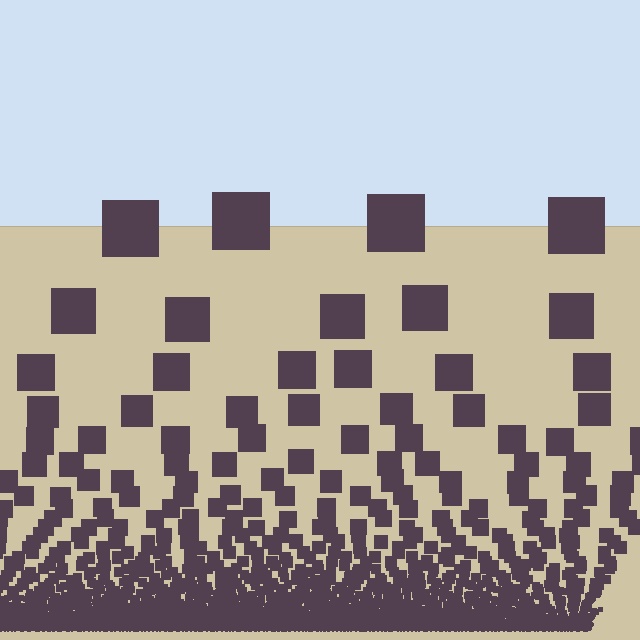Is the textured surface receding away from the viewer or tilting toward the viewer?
The surface appears to tilt toward the viewer. Texture elements get larger and sparser toward the top.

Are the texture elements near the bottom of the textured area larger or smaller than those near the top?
Smaller. The gradient is inverted — elements near the bottom are smaller and denser.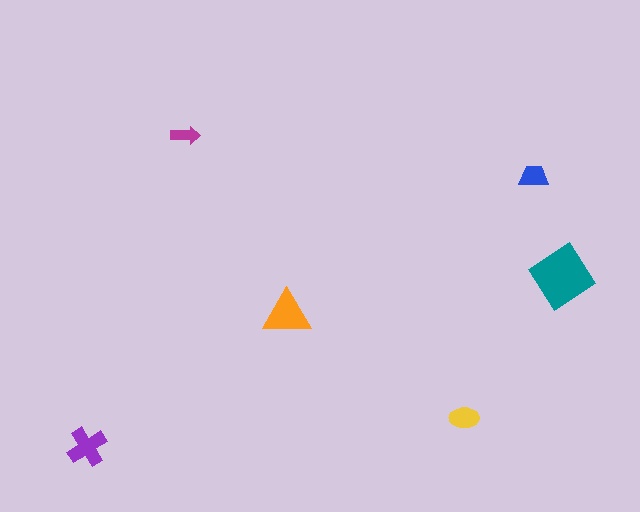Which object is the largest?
The teal diamond.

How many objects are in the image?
There are 6 objects in the image.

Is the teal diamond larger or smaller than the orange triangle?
Larger.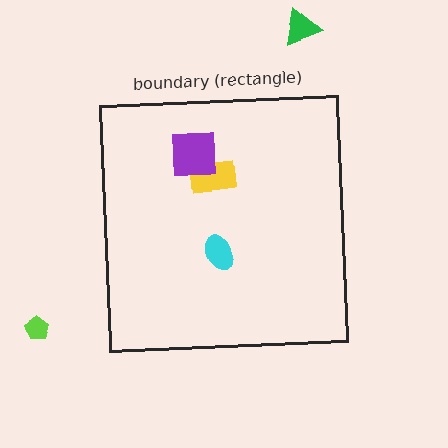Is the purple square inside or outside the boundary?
Inside.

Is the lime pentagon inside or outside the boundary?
Outside.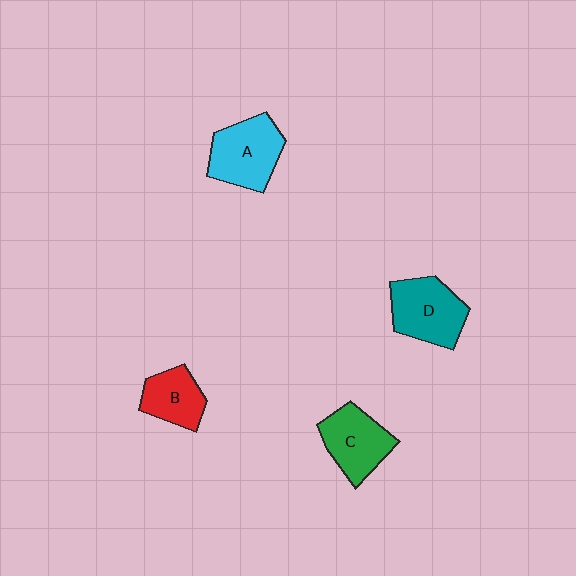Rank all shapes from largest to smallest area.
From largest to smallest: A (cyan), D (teal), C (green), B (red).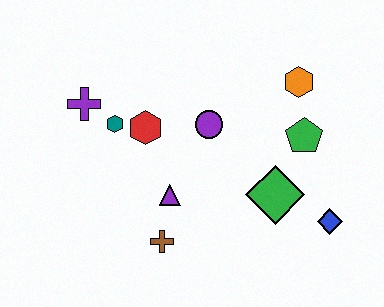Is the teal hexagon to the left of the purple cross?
No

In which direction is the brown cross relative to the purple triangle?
The brown cross is below the purple triangle.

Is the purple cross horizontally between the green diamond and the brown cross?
No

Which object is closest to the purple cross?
The teal hexagon is closest to the purple cross.